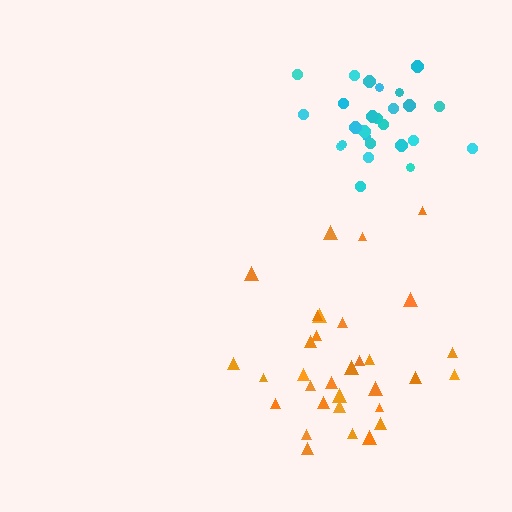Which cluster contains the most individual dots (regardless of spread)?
Orange (32).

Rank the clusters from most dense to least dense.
cyan, orange.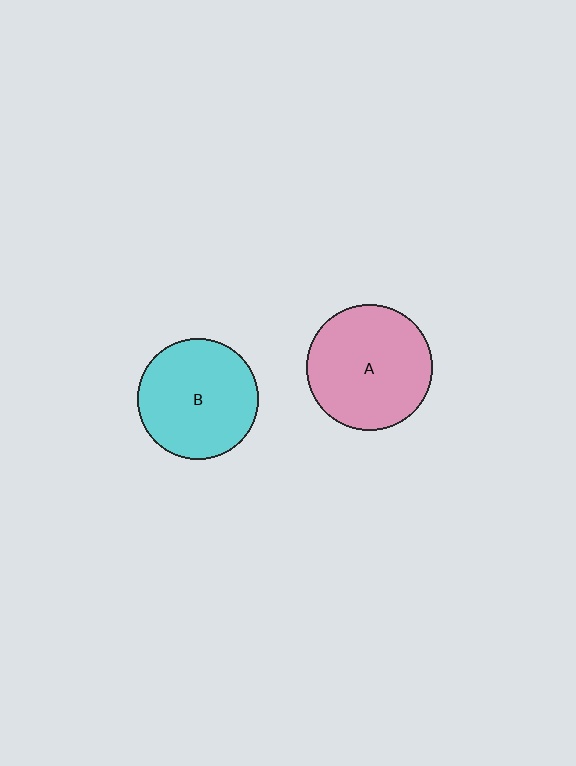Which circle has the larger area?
Circle A (pink).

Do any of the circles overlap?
No, none of the circles overlap.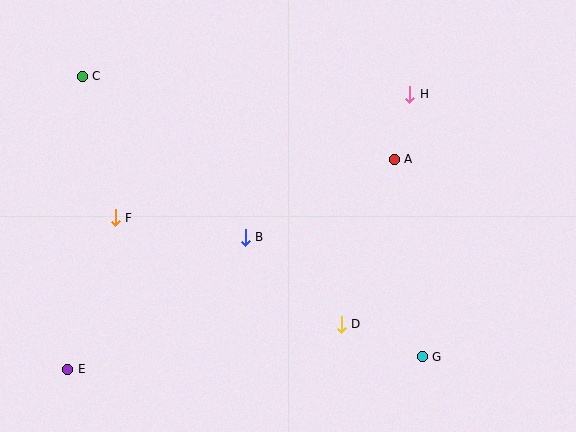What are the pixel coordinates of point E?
Point E is at (68, 369).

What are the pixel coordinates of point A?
Point A is at (394, 159).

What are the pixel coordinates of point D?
Point D is at (341, 324).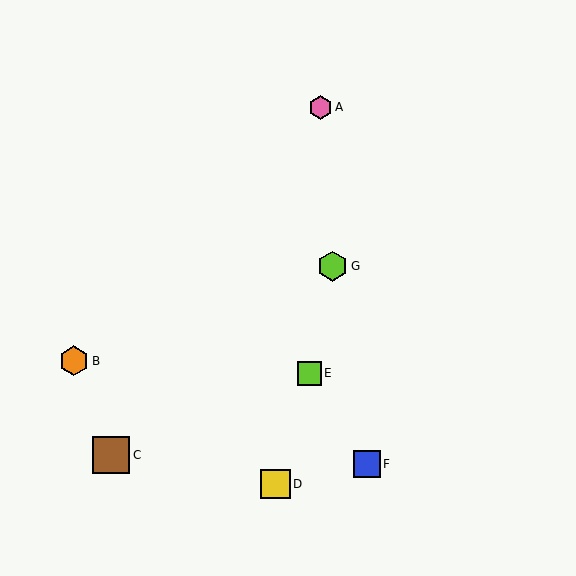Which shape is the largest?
The brown square (labeled C) is the largest.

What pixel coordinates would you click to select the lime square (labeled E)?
Click at (309, 373) to select the lime square E.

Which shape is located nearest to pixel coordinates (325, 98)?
The pink hexagon (labeled A) at (321, 107) is nearest to that location.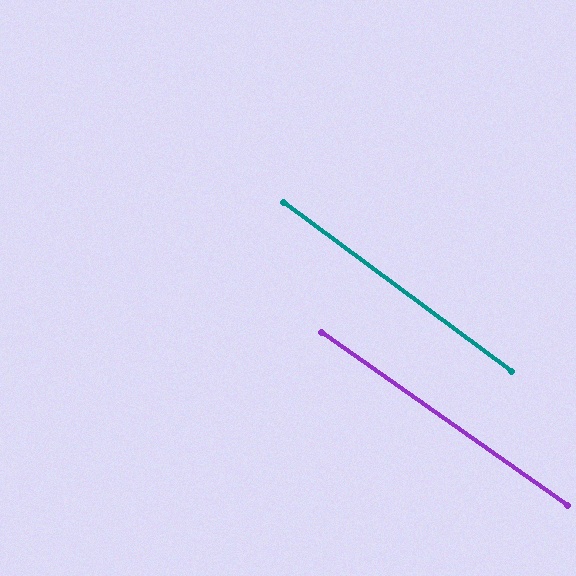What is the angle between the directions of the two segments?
Approximately 2 degrees.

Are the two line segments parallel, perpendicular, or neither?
Parallel — their directions differ by only 1.6°.